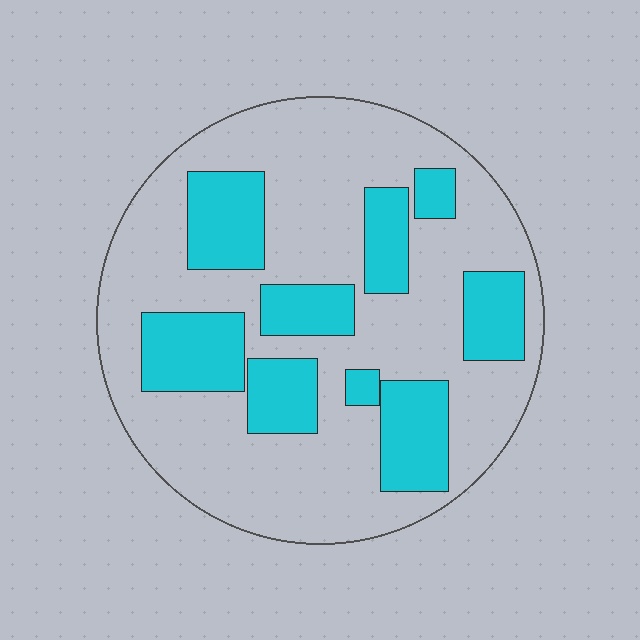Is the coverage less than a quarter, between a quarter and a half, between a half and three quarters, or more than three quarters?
Between a quarter and a half.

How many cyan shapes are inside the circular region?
9.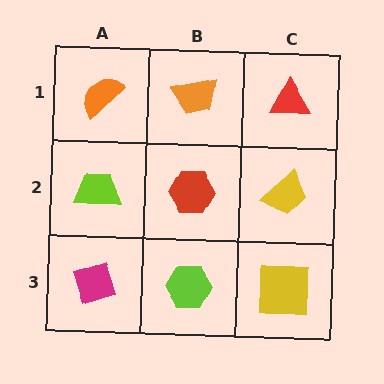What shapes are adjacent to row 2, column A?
An orange semicircle (row 1, column A), a magenta diamond (row 3, column A), a red hexagon (row 2, column B).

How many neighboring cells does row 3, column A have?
2.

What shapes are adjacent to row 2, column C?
A red triangle (row 1, column C), a yellow square (row 3, column C), a red hexagon (row 2, column B).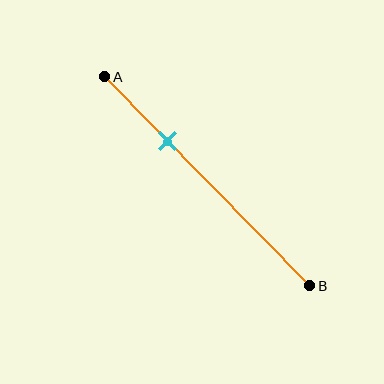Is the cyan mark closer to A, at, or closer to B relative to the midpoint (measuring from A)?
The cyan mark is closer to point A than the midpoint of segment AB.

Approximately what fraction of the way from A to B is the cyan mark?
The cyan mark is approximately 30% of the way from A to B.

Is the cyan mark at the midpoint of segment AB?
No, the mark is at about 30% from A, not at the 50% midpoint.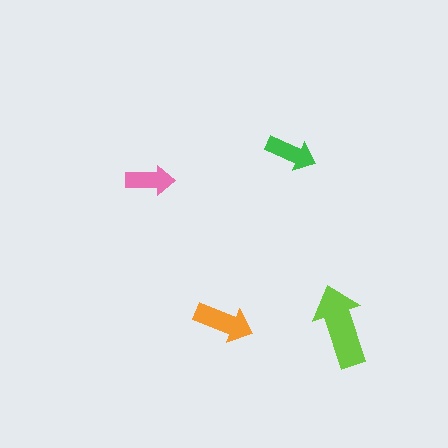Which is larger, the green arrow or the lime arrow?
The lime one.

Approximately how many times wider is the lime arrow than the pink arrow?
About 1.5 times wider.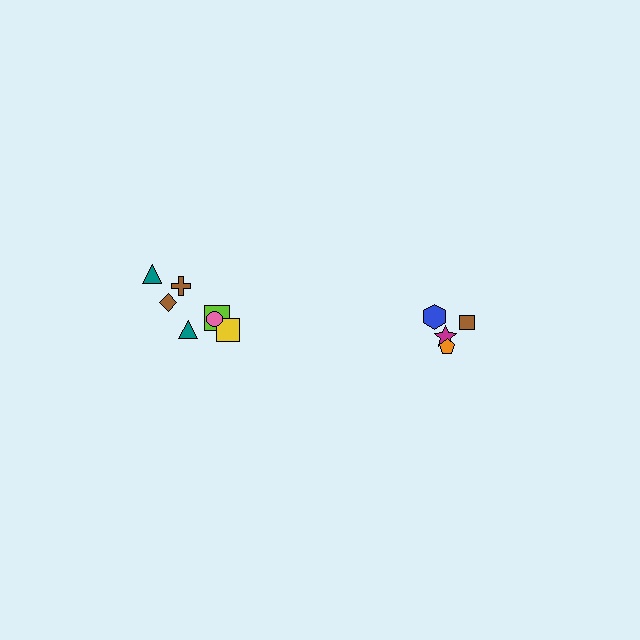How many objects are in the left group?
There are 7 objects.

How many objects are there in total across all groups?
There are 11 objects.